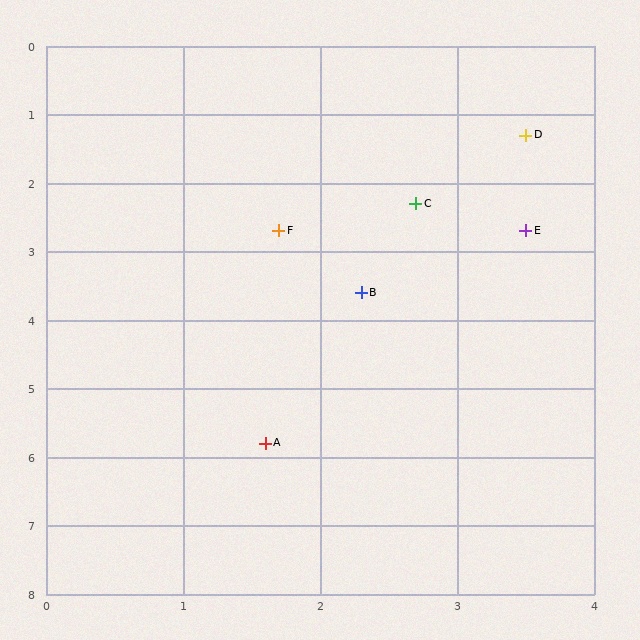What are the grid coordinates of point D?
Point D is at approximately (3.5, 1.3).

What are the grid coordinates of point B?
Point B is at approximately (2.3, 3.6).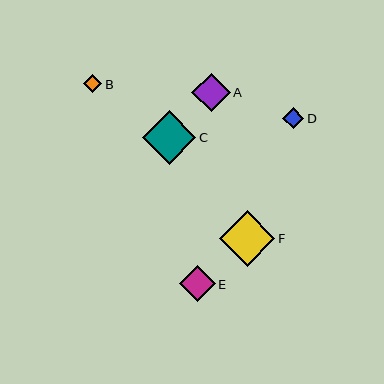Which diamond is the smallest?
Diamond B is the smallest with a size of approximately 18 pixels.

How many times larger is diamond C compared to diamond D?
Diamond C is approximately 2.6 times the size of diamond D.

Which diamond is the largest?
Diamond F is the largest with a size of approximately 56 pixels.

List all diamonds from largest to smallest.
From largest to smallest: F, C, A, E, D, B.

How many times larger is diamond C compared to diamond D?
Diamond C is approximately 2.6 times the size of diamond D.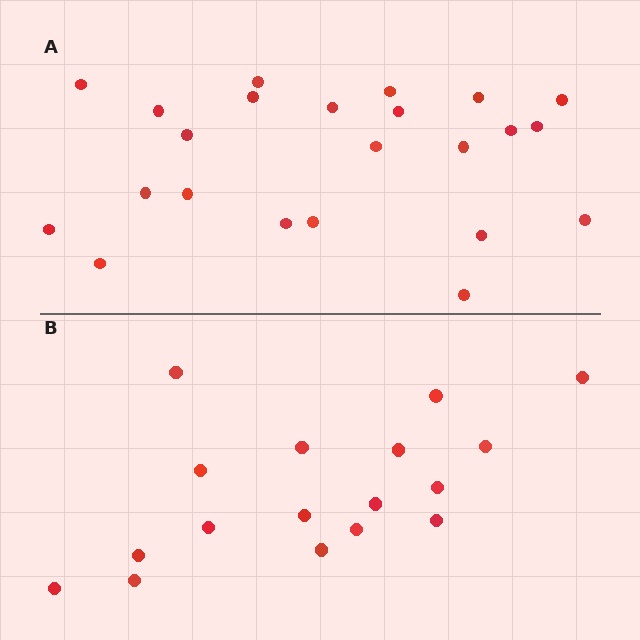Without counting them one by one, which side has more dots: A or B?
Region A (the top region) has more dots.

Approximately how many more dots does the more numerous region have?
Region A has about 6 more dots than region B.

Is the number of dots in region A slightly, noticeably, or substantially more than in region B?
Region A has noticeably more, but not dramatically so. The ratio is roughly 1.4 to 1.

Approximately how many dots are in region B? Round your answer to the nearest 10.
About 20 dots. (The exact count is 17, which rounds to 20.)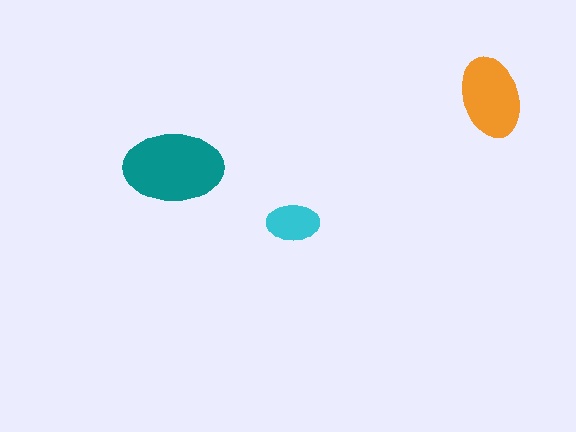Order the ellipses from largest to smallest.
the teal one, the orange one, the cyan one.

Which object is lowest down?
The cyan ellipse is bottommost.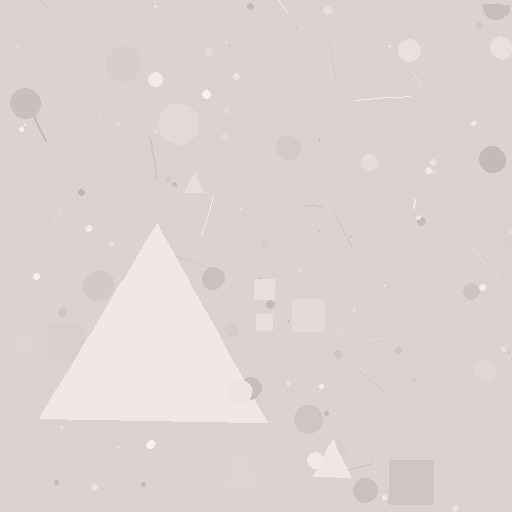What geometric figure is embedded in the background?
A triangle is embedded in the background.